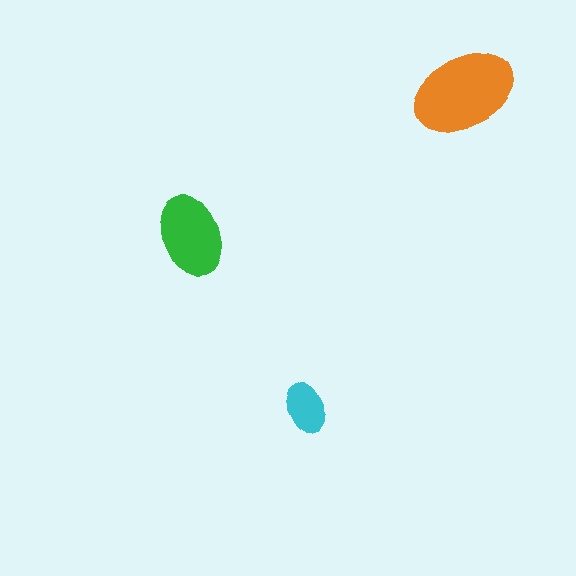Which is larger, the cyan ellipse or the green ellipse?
The green one.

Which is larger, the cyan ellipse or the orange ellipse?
The orange one.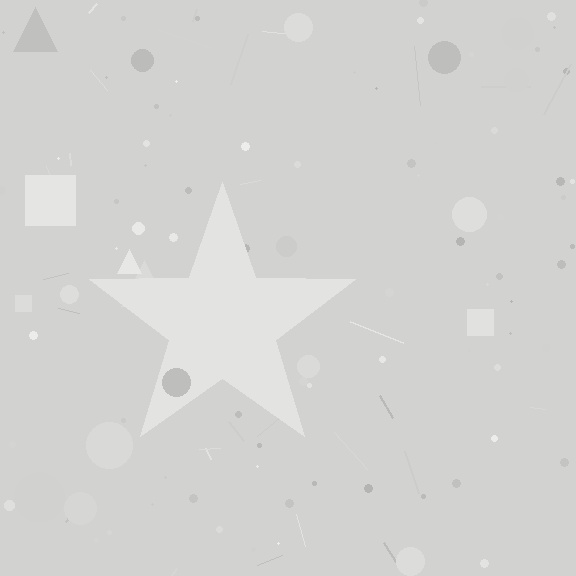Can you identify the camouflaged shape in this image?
The camouflaged shape is a star.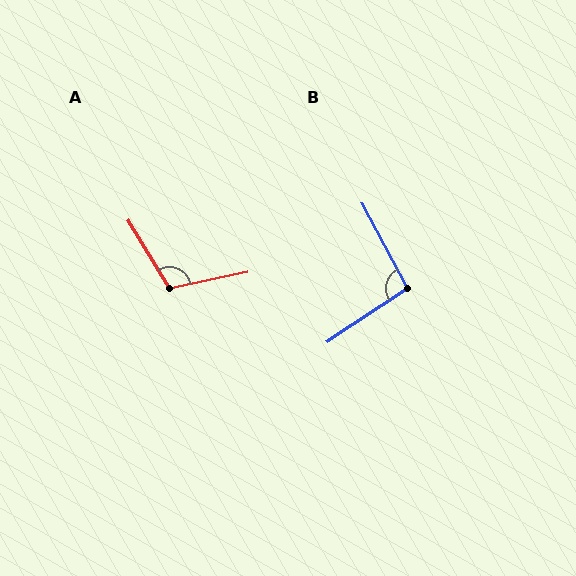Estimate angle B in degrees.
Approximately 95 degrees.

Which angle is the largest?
A, at approximately 109 degrees.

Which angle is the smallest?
B, at approximately 95 degrees.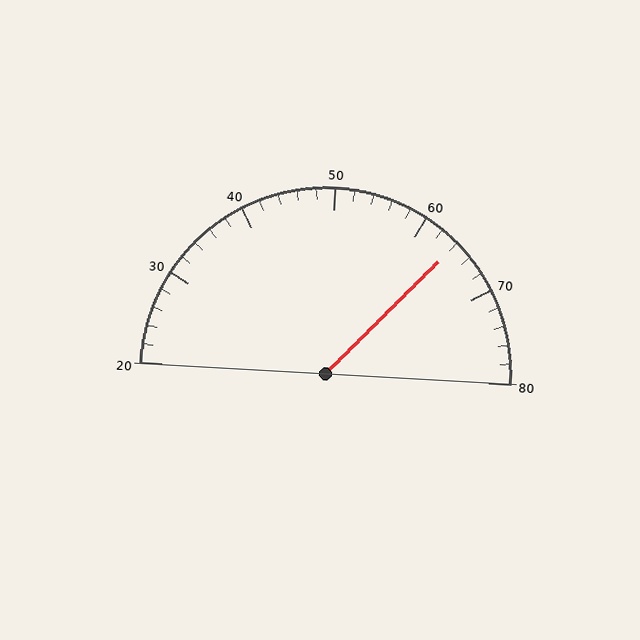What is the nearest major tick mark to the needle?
The nearest major tick mark is 60.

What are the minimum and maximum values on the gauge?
The gauge ranges from 20 to 80.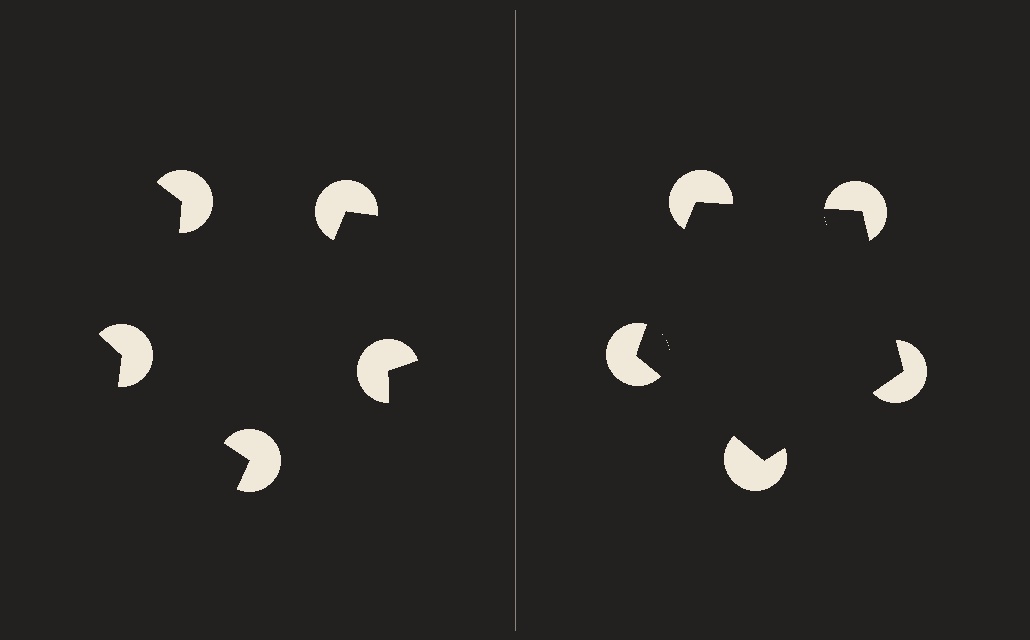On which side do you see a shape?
An illusory pentagon appears on the right side. On the left side the wedge cuts are rotated, so no coherent shape forms.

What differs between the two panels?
The pac-man discs are positioned identically on both sides; only the wedge orientations differ. On the right they align to a pentagon; on the left they are misaligned.